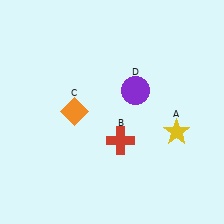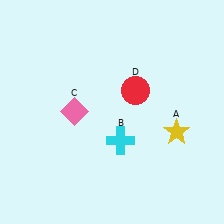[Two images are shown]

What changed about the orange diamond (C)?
In Image 1, C is orange. In Image 2, it changed to pink.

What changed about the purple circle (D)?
In Image 1, D is purple. In Image 2, it changed to red.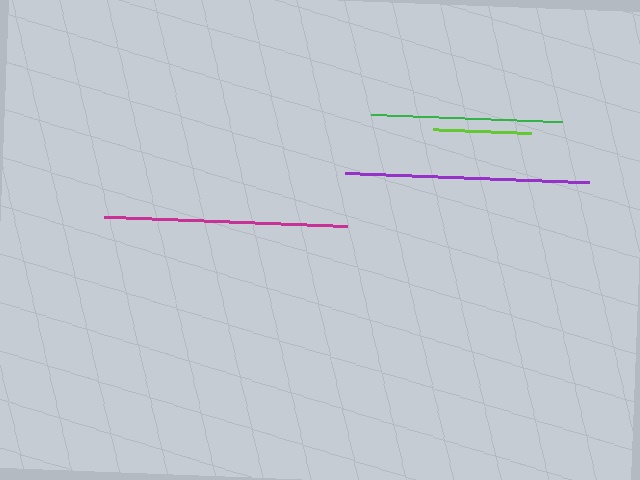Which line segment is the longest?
The purple line is the longest at approximately 245 pixels.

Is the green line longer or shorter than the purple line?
The purple line is longer than the green line.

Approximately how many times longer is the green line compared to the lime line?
The green line is approximately 2.0 times the length of the lime line.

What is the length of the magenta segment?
The magenta segment is approximately 243 pixels long.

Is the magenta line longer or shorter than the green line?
The magenta line is longer than the green line.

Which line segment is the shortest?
The lime line is the shortest at approximately 98 pixels.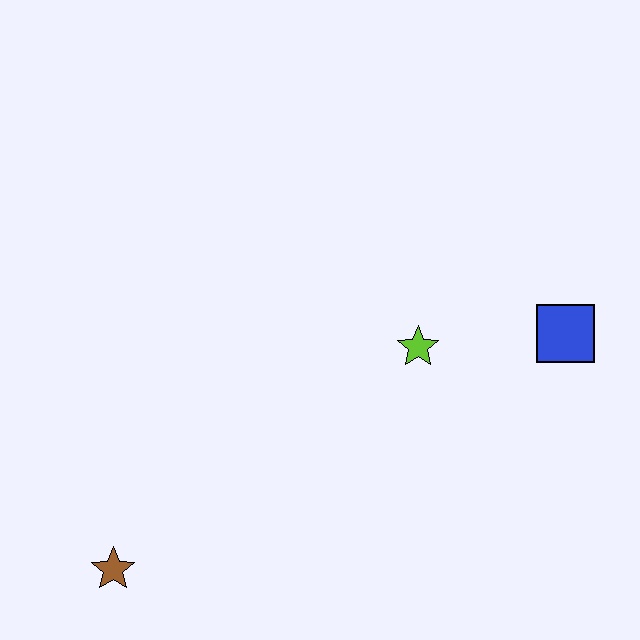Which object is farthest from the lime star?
The brown star is farthest from the lime star.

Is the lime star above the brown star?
Yes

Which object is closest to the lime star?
The blue square is closest to the lime star.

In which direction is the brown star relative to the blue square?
The brown star is to the left of the blue square.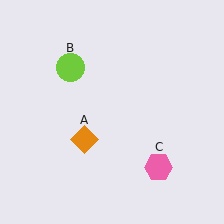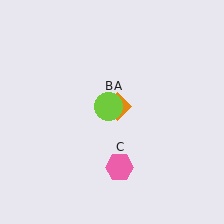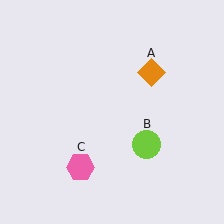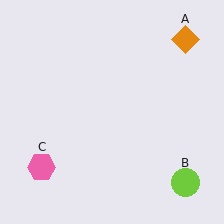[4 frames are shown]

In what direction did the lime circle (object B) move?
The lime circle (object B) moved down and to the right.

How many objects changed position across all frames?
3 objects changed position: orange diamond (object A), lime circle (object B), pink hexagon (object C).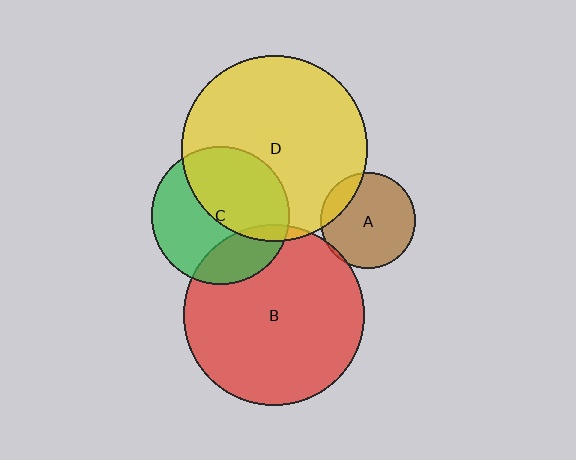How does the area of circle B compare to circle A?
Approximately 3.6 times.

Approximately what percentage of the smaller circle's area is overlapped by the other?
Approximately 15%.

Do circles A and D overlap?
Yes.